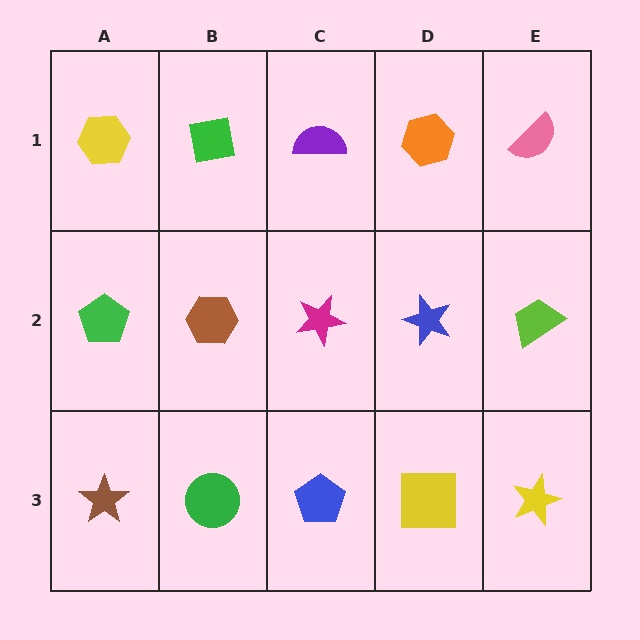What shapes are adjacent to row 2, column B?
A green square (row 1, column B), a green circle (row 3, column B), a green pentagon (row 2, column A), a magenta star (row 2, column C).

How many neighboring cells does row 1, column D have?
3.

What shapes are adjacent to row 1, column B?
A brown hexagon (row 2, column B), a yellow hexagon (row 1, column A), a purple semicircle (row 1, column C).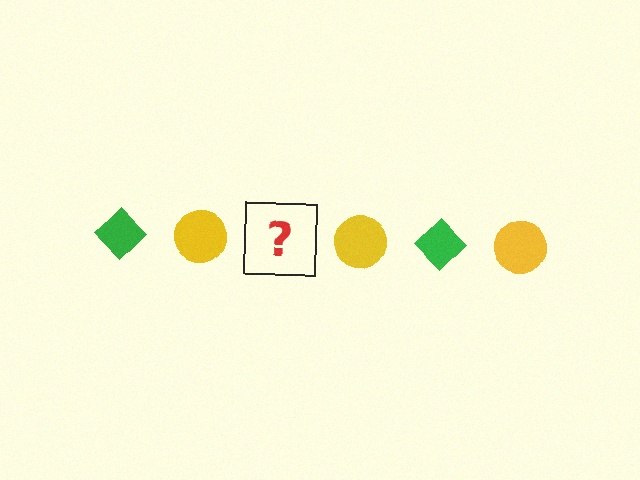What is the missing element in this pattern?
The missing element is a green diamond.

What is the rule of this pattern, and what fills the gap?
The rule is that the pattern alternates between green diamond and yellow circle. The gap should be filled with a green diamond.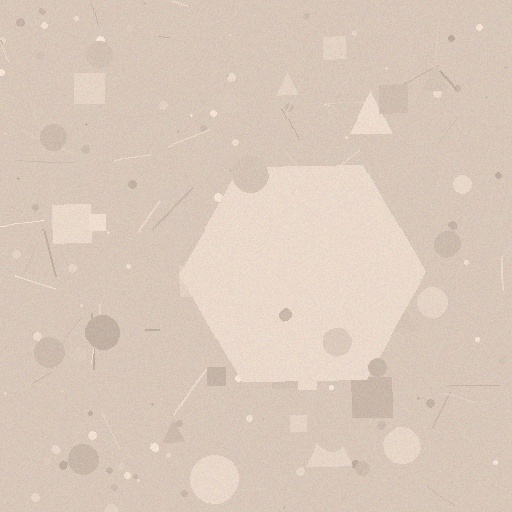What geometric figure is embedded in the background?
A hexagon is embedded in the background.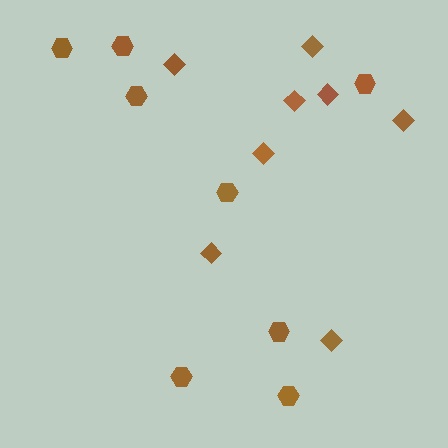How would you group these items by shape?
There are 2 groups: one group of hexagons (8) and one group of diamonds (8).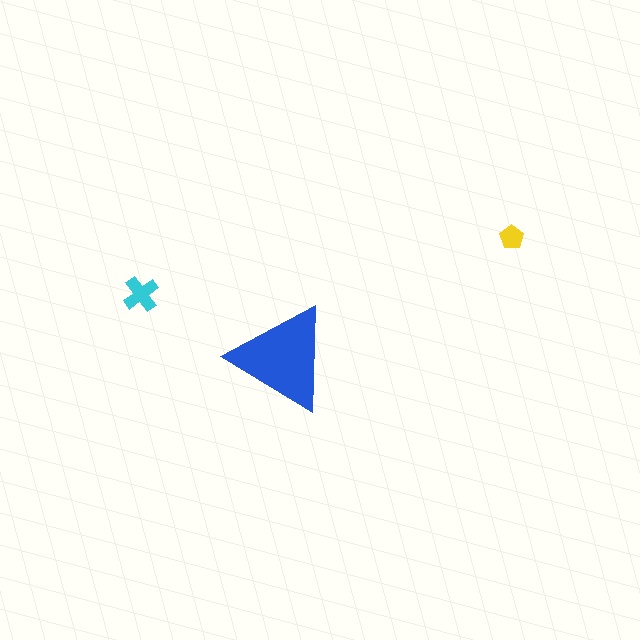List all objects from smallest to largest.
The yellow pentagon, the cyan cross, the blue triangle.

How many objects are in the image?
There are 3 objects in the image.